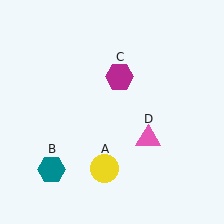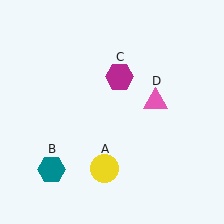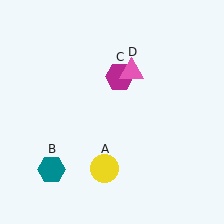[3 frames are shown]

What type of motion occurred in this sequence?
The pink triangle (object D) rotated counterclockwise around the center of the scene.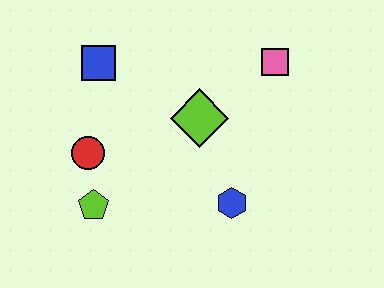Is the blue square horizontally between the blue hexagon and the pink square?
No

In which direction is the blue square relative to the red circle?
The blue square is above the red circle.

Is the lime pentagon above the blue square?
No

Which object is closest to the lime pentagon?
The red circle is closest to the lime pentagon.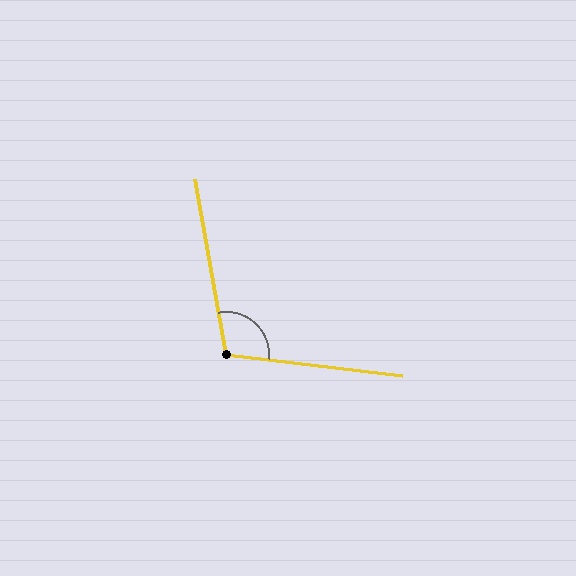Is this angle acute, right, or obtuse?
It is obtuse.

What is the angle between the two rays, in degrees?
Approximately 107 degrees.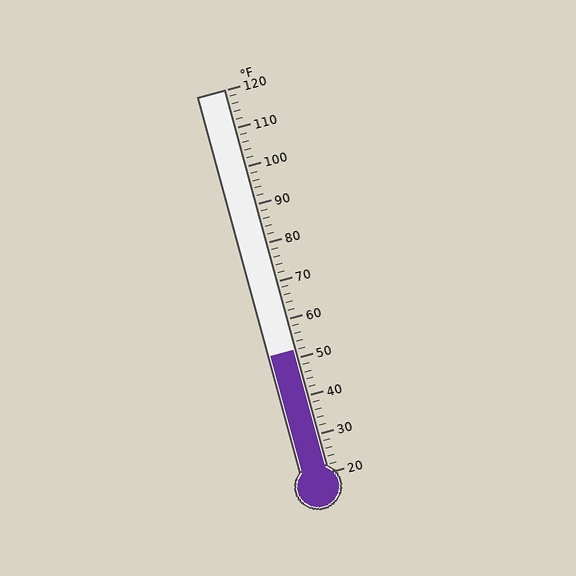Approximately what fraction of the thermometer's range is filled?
The thermometer is filled to approximately 30% of its range.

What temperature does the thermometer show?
The thermometer shows approximately 52°F.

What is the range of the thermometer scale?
The thermometer scale ranges from 20°F to 120°F.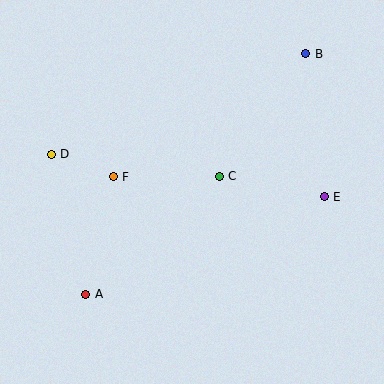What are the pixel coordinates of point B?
Point B is at (306, 54).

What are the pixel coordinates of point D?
Point D is at (51, 154).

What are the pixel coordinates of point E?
Point E is at (324, 197).